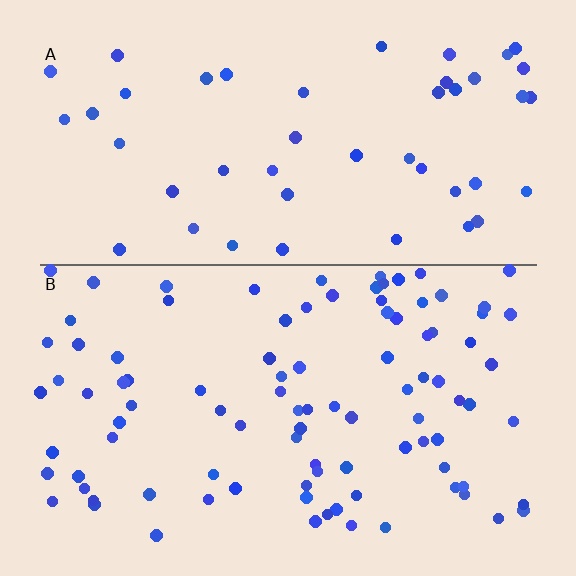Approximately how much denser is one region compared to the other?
Approximately 2.0× — region B over region A.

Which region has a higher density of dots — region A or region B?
B (the bottom).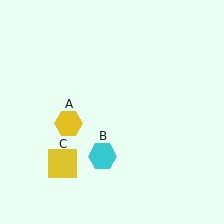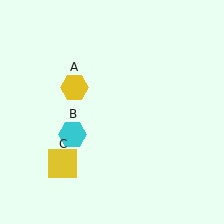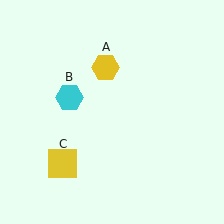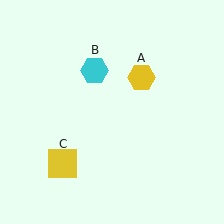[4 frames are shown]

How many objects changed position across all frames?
2 objects changed position: yellow hexagon (object A), cyan hexagon (object B).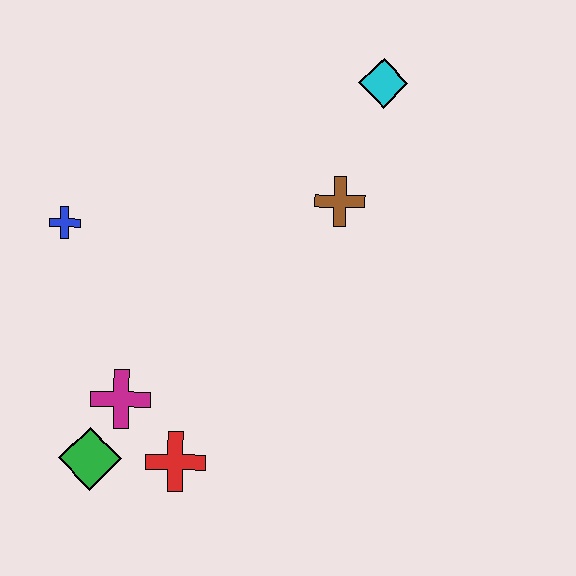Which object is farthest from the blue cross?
The cyan diamond is farthest from the blue cross.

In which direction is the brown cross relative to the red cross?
The brown cross is above the red cross.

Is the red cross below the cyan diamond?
Yes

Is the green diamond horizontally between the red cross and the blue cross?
Yes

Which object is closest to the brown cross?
The cyan diamond is closest to the brown cross.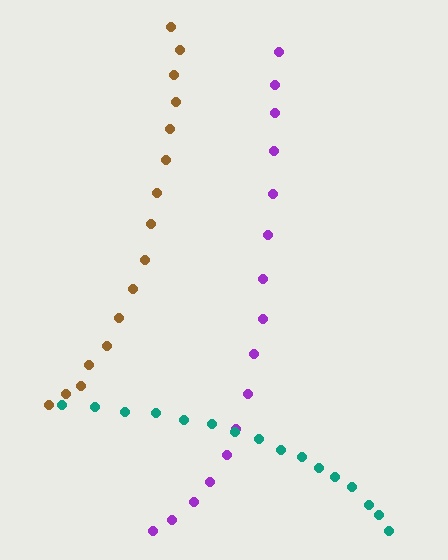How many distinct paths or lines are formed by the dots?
There are 3 distinct paths.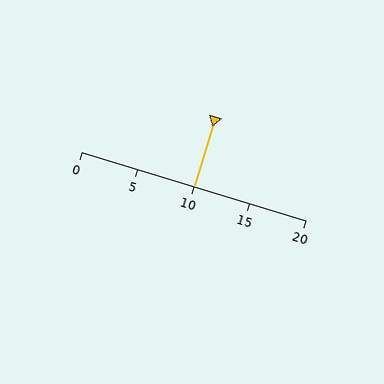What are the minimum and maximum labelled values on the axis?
The axis runs from 0 to 20.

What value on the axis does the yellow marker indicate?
The marker indicates approximately 10.